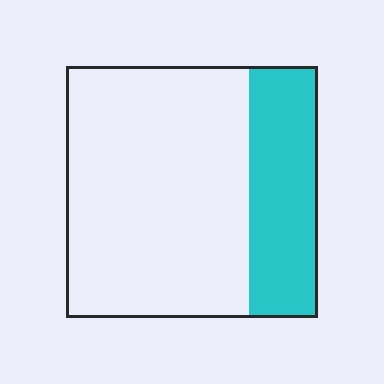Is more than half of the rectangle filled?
No.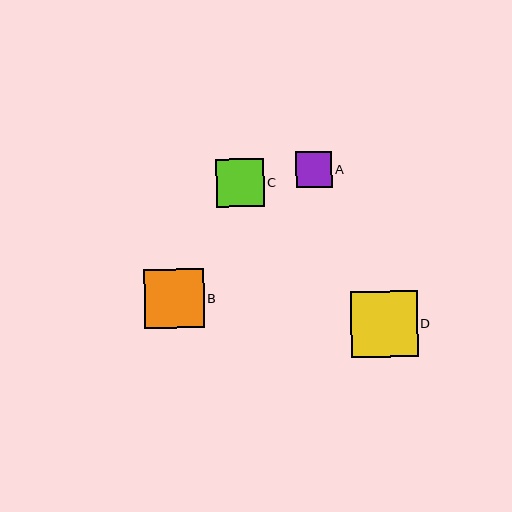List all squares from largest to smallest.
From largest to smallest: D, B, C, A.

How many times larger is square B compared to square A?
Square B is approximately 1.6 times the size of square A.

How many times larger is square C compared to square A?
Square C is approximately 1.3 times the size of square A.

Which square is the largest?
Square D is the largest with a size of approximately 66 pixels.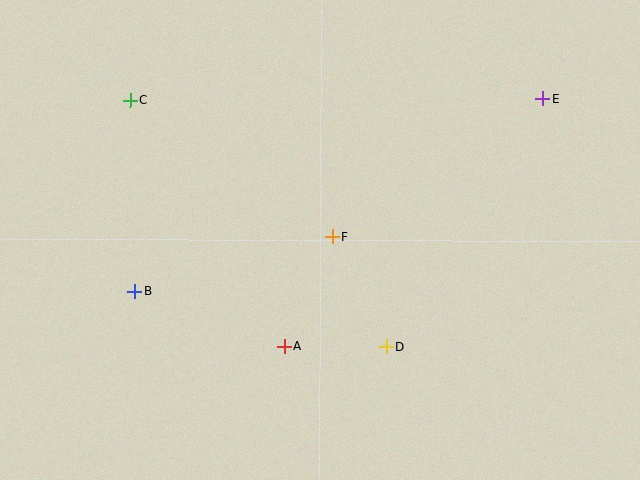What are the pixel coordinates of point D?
Point D is at (386, 347).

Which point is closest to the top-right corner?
Point E is closest to the top-right corner.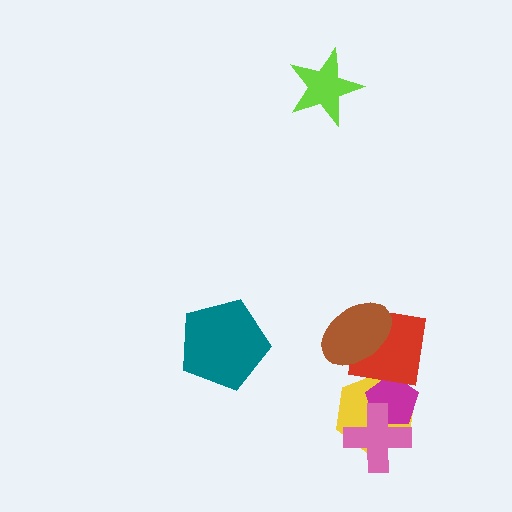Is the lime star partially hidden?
No, no other shape covers it.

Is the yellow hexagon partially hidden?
Yes, it is partially covered by another shape.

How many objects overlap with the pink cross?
2 objects overlap with the pink cross.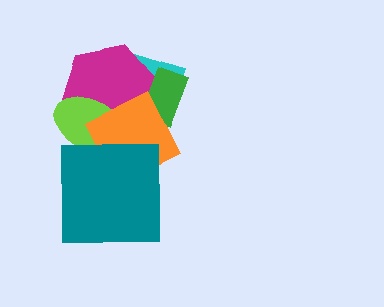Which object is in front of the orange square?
The teal square is in front of the orange square.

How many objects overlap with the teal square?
2 objects overlap with the teal square.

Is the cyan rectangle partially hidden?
Yes, it is partially covered by another shape.